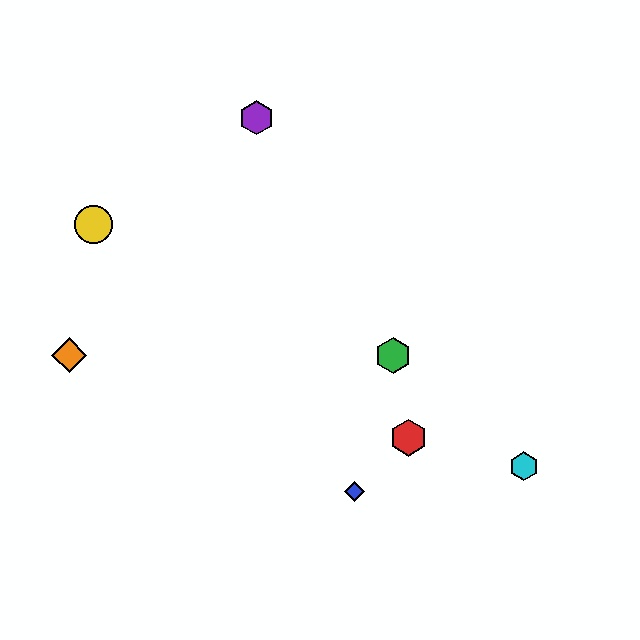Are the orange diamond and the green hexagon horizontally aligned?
Yes, both are at y≈355.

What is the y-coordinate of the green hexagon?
The green hexagon is at y≈355.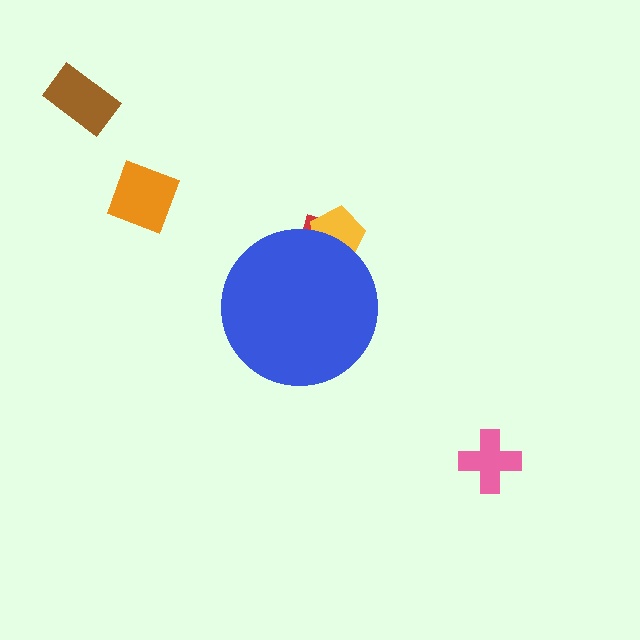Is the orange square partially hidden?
No, the orange square is fully visible.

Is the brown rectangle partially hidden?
No, the brown rectangle is fully visible.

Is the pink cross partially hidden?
No, the pink cross is fully visible.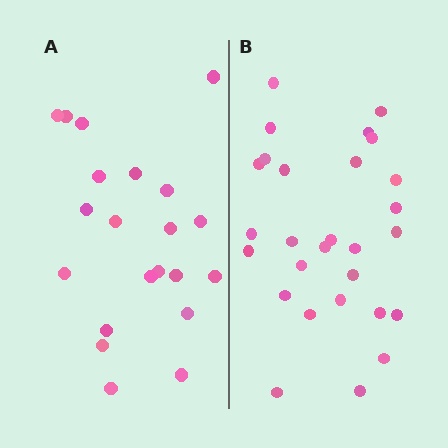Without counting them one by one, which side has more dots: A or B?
Region B (the right region) has more dots.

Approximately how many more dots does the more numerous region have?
Region B has roughly 8 or so more dots than region A.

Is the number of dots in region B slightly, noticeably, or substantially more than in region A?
Region B has noticeably more, but not dramatically so. The ratio is roughly 1.3 to 1.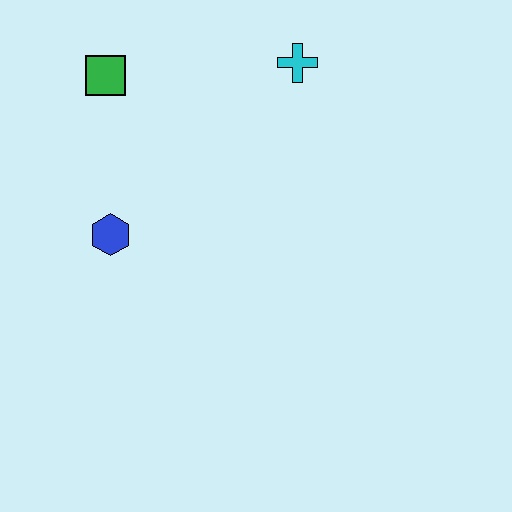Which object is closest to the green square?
The blue hexagon is closest to the green square.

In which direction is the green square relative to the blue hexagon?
The green square is above the blue hexagon.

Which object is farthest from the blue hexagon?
The cyan cross is farthest from the blue hexagon.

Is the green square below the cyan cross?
Yes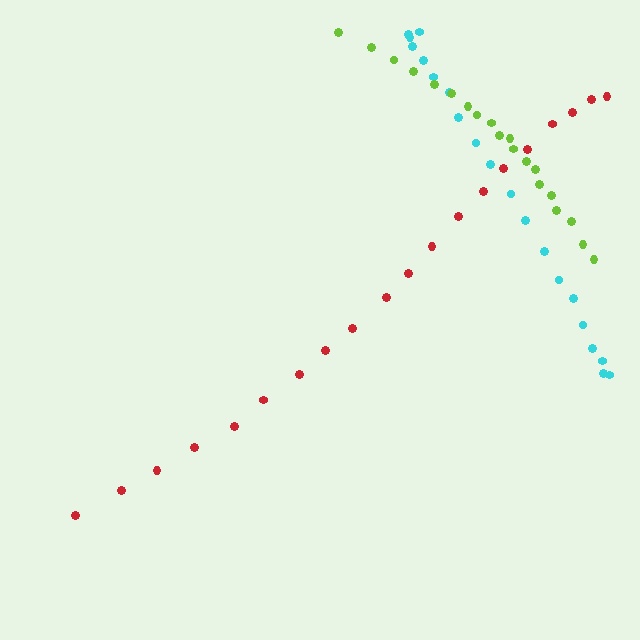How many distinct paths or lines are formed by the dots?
There are 3 distinct paths.